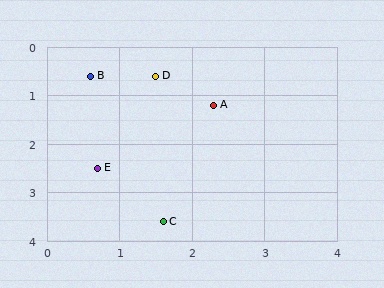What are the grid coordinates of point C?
Point C is at approximately (1.6, 3.6).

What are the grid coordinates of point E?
Point E is at approximately (0.7, 2.5).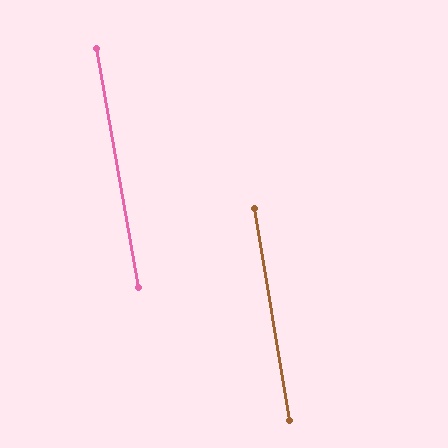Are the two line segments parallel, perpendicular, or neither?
Parallel — their directions differ by only 0.6°.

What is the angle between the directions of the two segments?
Approximately 1 degree.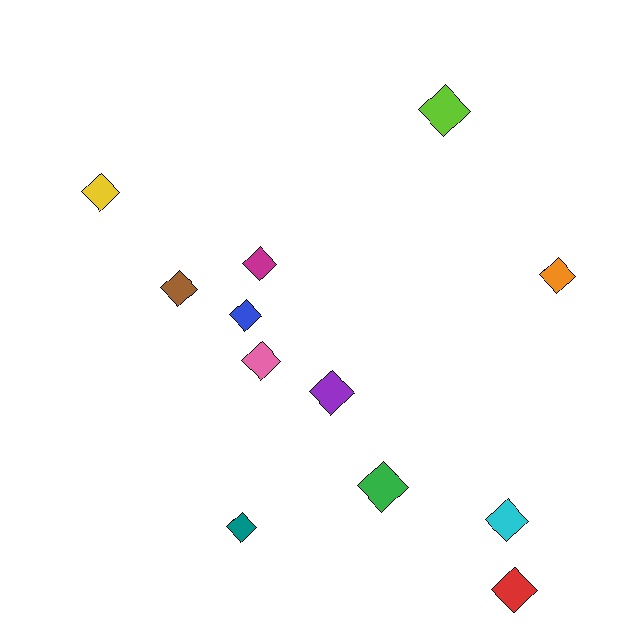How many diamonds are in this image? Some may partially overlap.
There are 12 diamonds.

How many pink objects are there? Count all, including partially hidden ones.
There is 1 pink object.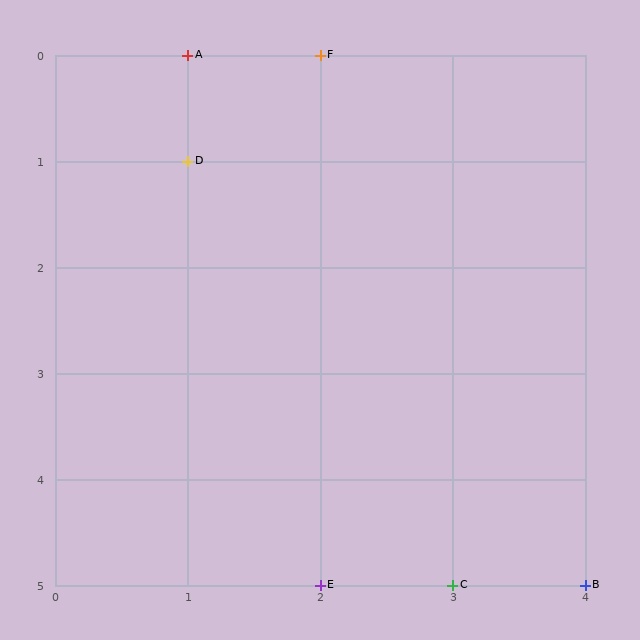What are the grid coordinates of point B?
Point B is at grid coordinates (4, 5).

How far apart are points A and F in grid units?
Points A and F are 1 column apart.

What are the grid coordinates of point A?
Point A is at grid coordinates (1, 0).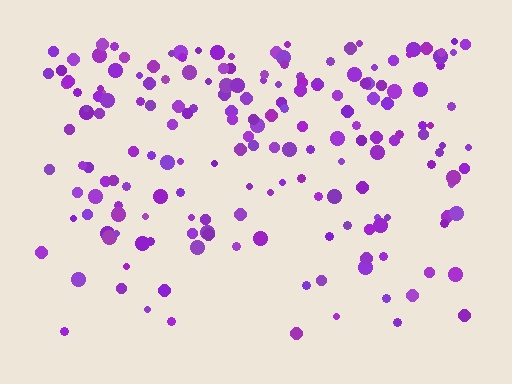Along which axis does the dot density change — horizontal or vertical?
Vertical.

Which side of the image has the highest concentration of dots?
The top.